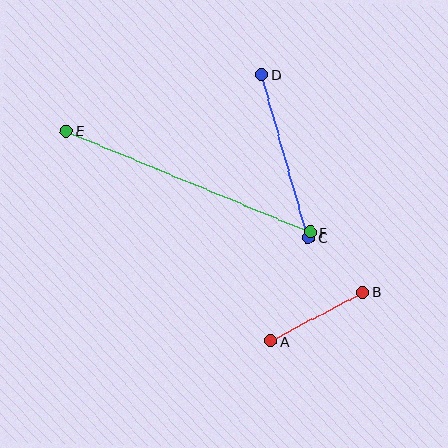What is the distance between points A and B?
The distance is approximately 104 pixels.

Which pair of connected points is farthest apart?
Points E and F are farthest apart.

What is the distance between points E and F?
The distance is approximately 264 pixels.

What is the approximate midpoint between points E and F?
The midpoint is at approximately (188, 182) pixels.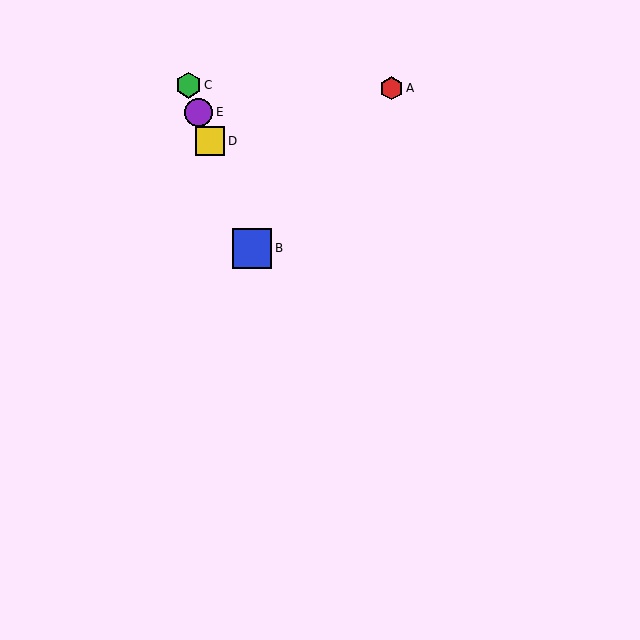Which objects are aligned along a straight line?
Objects B, C, D, E are aligned along a straight line.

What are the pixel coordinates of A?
Object A is at (391, 88).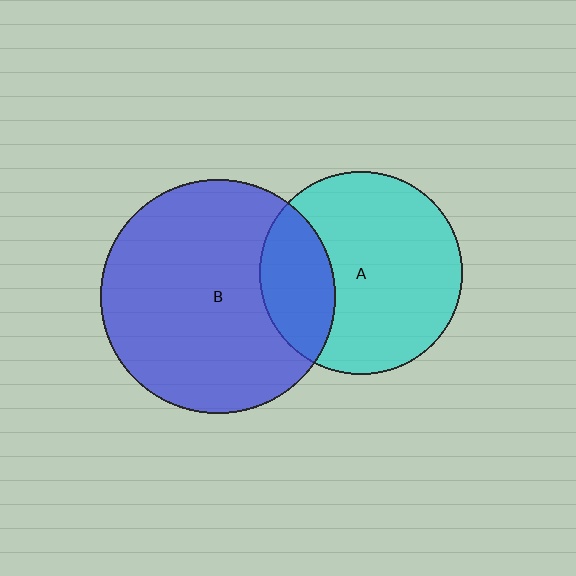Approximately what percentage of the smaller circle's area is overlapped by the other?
Approximately 25%.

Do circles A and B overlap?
Yes.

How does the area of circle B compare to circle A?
Approximately 1.3 times.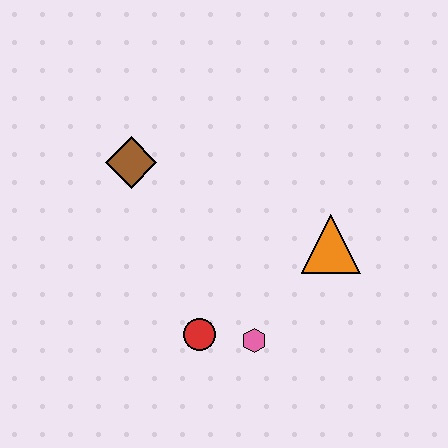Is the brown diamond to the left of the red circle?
Yes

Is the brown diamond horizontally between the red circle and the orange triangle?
No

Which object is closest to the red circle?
The pink hexagon is closest to the red circle.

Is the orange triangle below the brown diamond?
Yes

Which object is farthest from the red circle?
The brown diamond is farthest from the red circle.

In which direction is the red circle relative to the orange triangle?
The red circle is to the left of the orange triangle.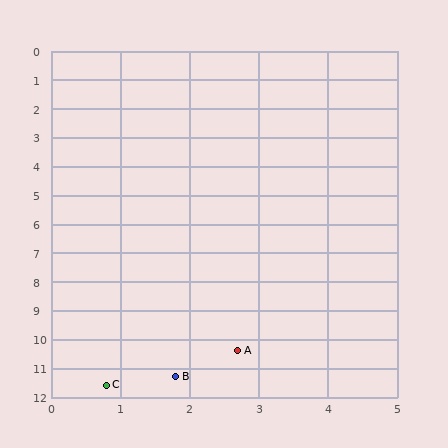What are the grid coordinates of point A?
Point A is at approximately (2.7, 10.4).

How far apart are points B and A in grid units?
Points B and A are about 1.3 grid units apart.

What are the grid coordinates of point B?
Point B is at approximately (1.8, 11.3).